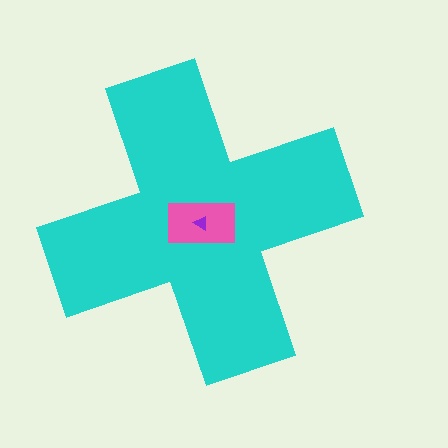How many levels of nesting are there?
3.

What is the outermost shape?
The cyan cross.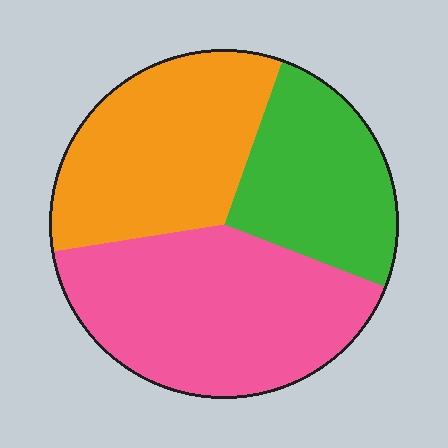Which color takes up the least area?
Green, at roughly 25%.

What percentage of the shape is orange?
Orange takes up between a quarter and a half of the shape.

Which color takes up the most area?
Pink, at roughly 40%.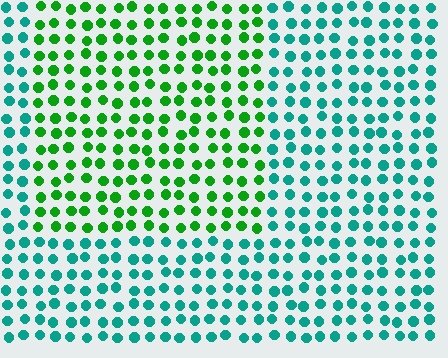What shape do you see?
I see a rectangle.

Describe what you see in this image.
The image is filled with small teal elements in a uniform arrangement. A rectangle-shaped region is visible where the elements are tinted to a slightly different hue, forming a subtle color boundary.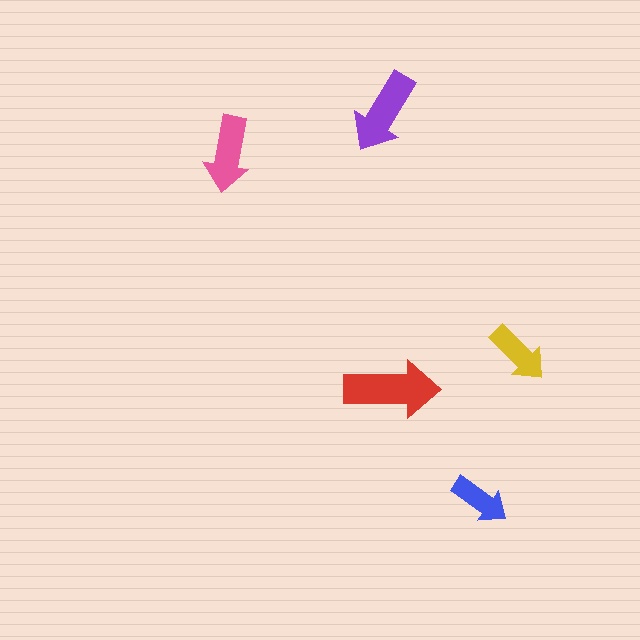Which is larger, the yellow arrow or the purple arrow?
The purple one.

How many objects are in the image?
There are 5 objects in the image.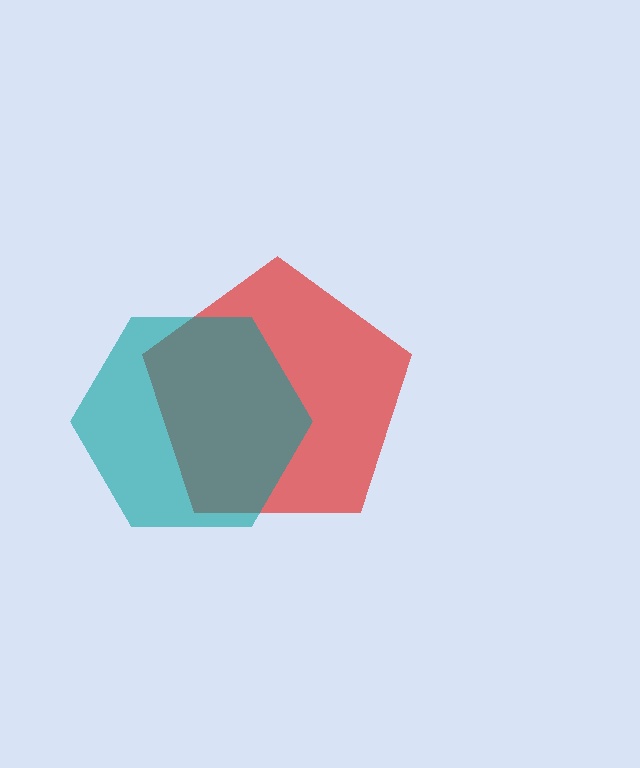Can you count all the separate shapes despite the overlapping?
Yes, there are 2 separate shapes.